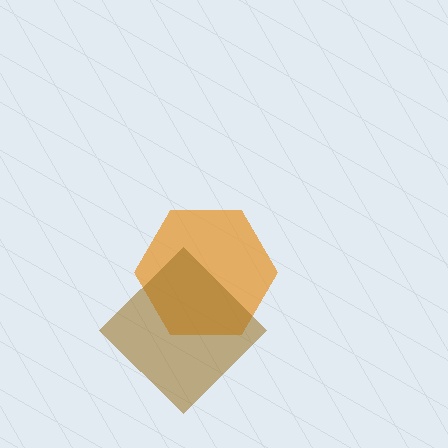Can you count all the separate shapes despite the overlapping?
Yes, there are 2 separate shapes.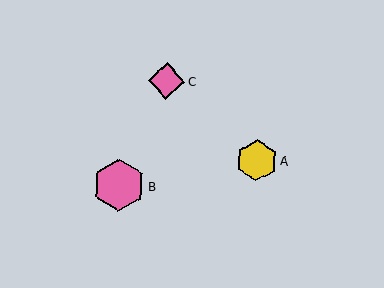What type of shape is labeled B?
Shape B is a pink hexagon.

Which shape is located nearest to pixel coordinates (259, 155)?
The yellow hexagon (labeled A) at (257, 160) is nearest to that location.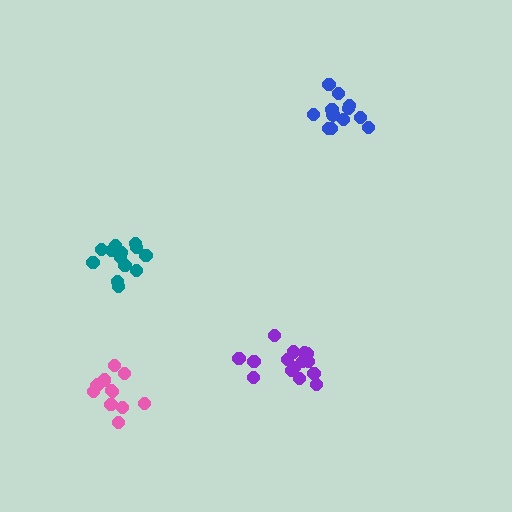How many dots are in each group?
Group 1: 12 dots, Group 2: 15 dots, Group 3: 14 dots, Group 4: 13 dots (54 total).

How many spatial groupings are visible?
There are 4 spatial groupings.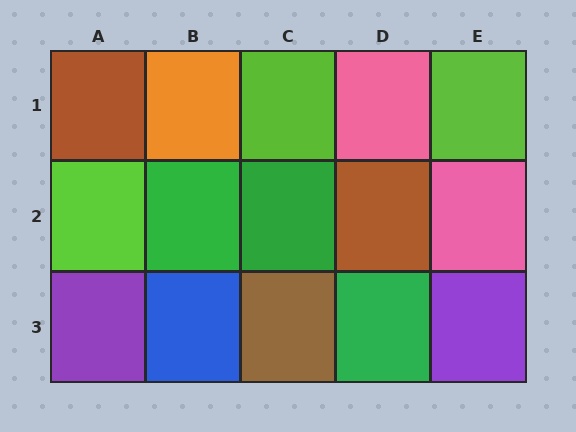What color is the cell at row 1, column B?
Orange.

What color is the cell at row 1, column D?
Pink.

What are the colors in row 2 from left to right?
Lime, green, green, brown, pink.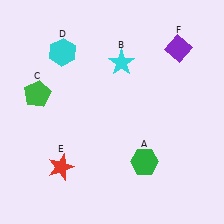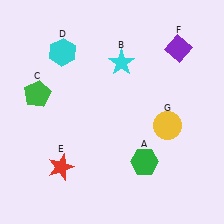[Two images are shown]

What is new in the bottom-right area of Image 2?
A yellow circle (G) was added in the bottom-right area of Image 2.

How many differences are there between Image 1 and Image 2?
There is 1 difference between the two images.